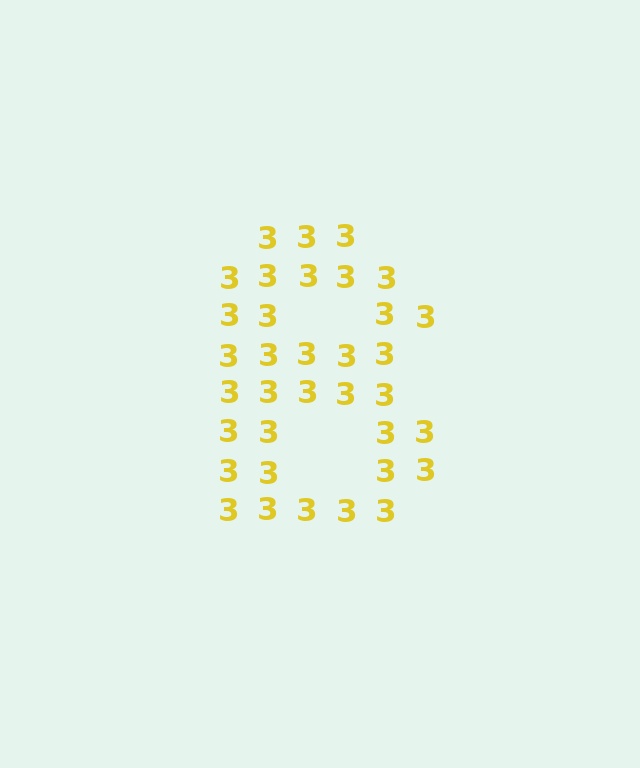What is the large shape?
The large shape is the digit 8.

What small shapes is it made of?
It is made of small digit 3's.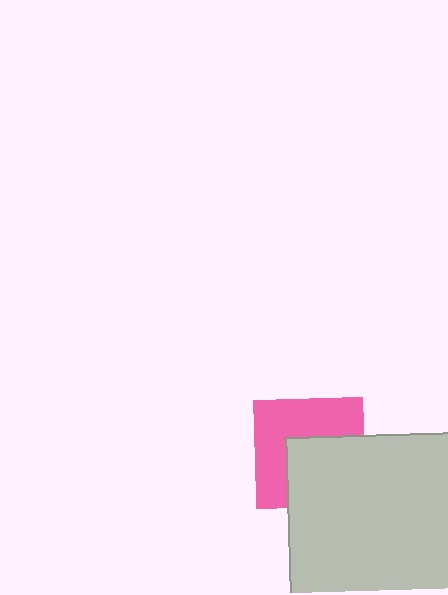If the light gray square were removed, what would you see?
You would see the complete pink square.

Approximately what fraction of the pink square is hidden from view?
Roughly 46% of the pink square is hidden behind the light gray square.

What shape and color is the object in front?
The object in front is a light gray square.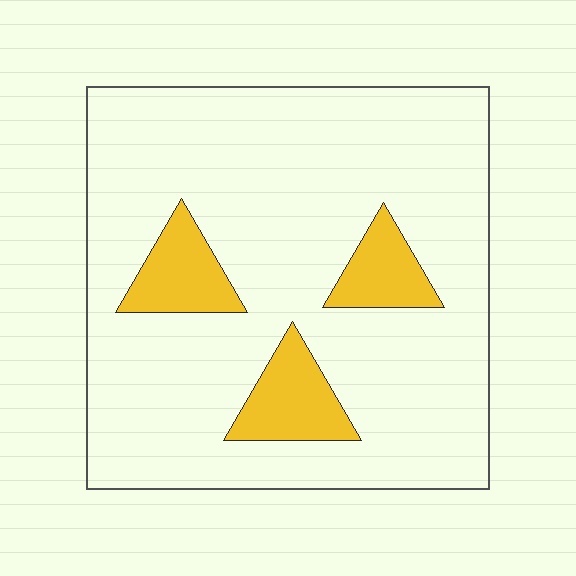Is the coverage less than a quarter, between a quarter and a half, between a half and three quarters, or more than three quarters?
Less than a quarter.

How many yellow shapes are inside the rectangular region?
3.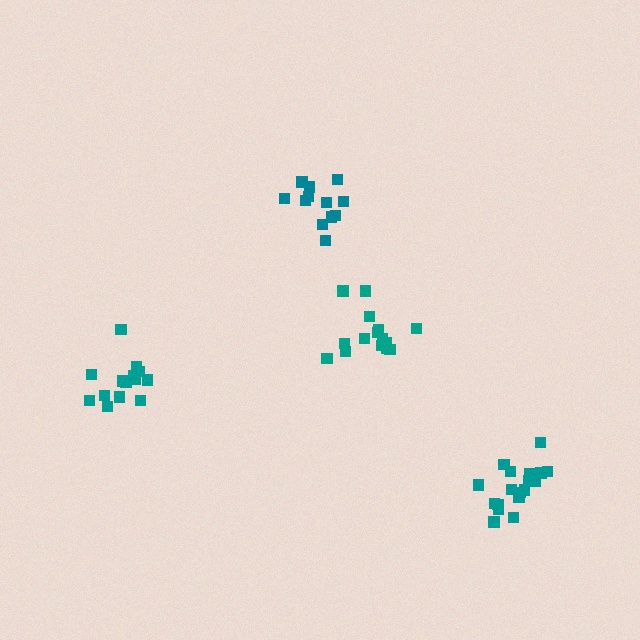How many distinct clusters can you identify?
There are 4 distinct clusters.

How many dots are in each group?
Group 1: 15 dots, Group 2: 14 dots, Group 3: 12 dots, Group 4: 18 dots (59 total).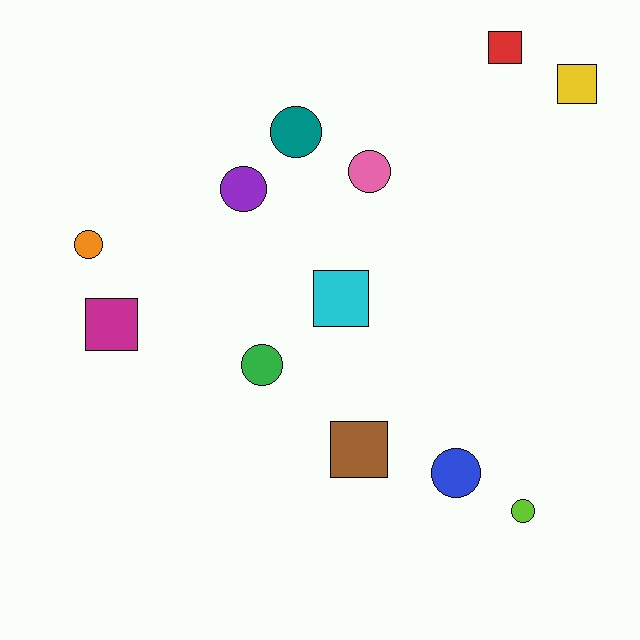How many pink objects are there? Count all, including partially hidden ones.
There is 1 pink object.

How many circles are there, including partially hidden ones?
There are 7 circles.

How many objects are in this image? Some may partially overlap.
There are 12 objects.